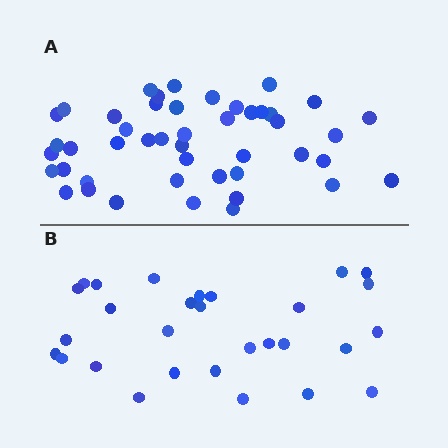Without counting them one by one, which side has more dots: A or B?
Region A (the top region) has more dots.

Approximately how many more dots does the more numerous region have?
Region A has approximately 15 more dots than region B.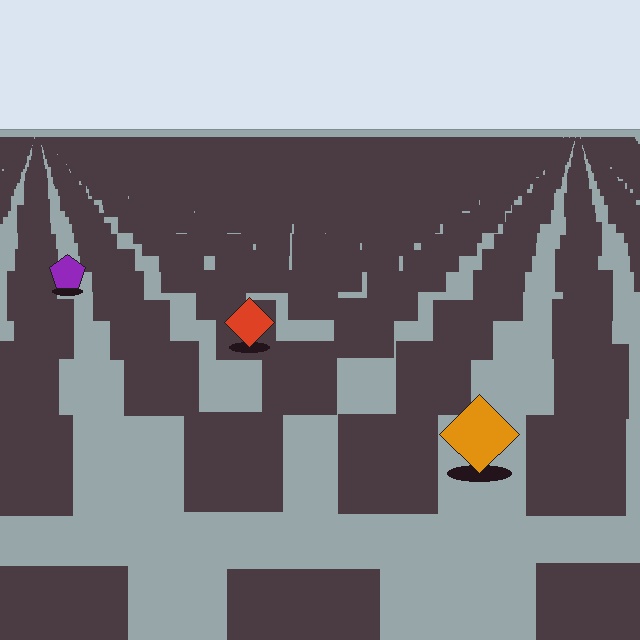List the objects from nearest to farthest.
From nearest to farthest: the orange diamond, the red diamond, the purple pentagon.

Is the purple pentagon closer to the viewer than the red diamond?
No. The red diamond is closer — you can tell from the texture gradient: the ground texture is coarser near it.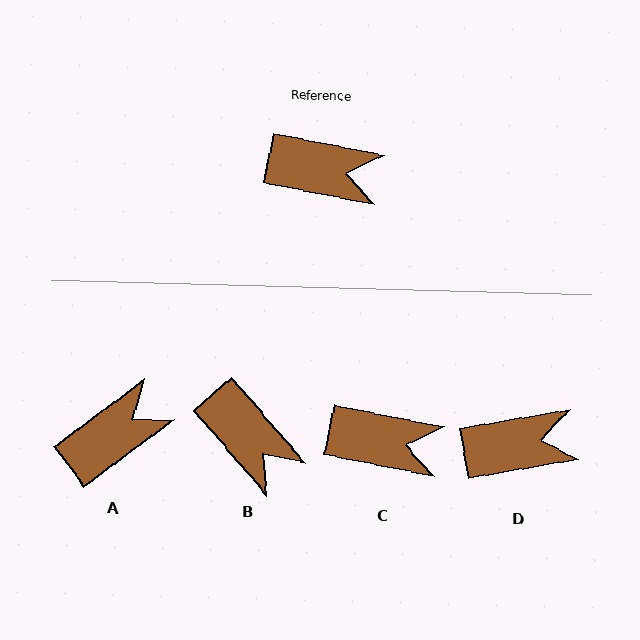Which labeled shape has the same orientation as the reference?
C.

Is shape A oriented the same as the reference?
No, it is off by about 48 degrees.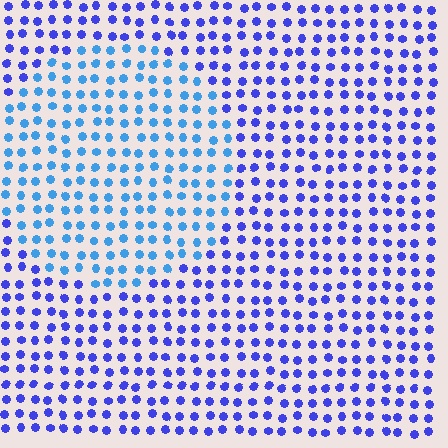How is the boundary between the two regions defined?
The boundary is defined purely by a slight shift in hue (about 33 degrees). Spacing, size, and orientation are identical on both sides.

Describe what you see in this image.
The image is filled with small blue elements in a uniform arrangement. A circle-shaped region is visible where the elements are tinted to a slightly different hue, forming a subtle color boundary.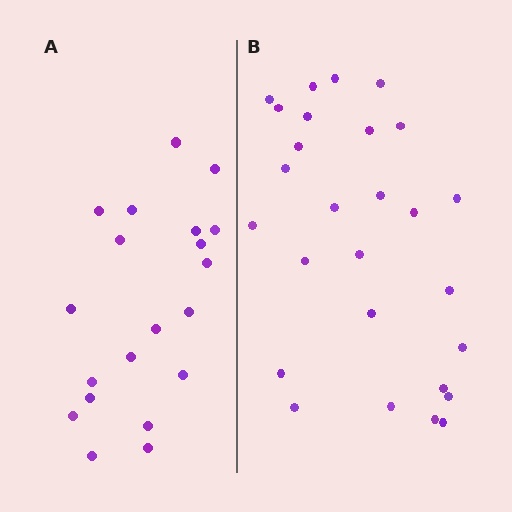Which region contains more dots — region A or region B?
Region B (the right region) has more dots.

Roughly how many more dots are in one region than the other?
Region B has roughly 8 or so more dots than region A.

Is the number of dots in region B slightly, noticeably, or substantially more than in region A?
Region B has noticeably more, but not dramatically so. The ratio is roughly 1.4 to 1.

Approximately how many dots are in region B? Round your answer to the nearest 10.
About 30 dots. (The exact count is 27, which rounds to 30.)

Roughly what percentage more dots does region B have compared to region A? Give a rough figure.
About 35% more.